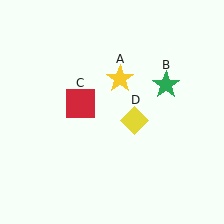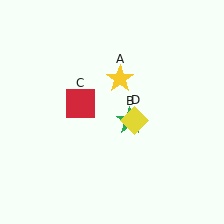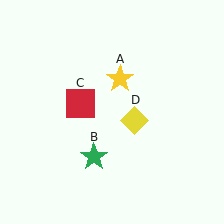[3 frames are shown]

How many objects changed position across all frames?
1 object changed position: green star (object B).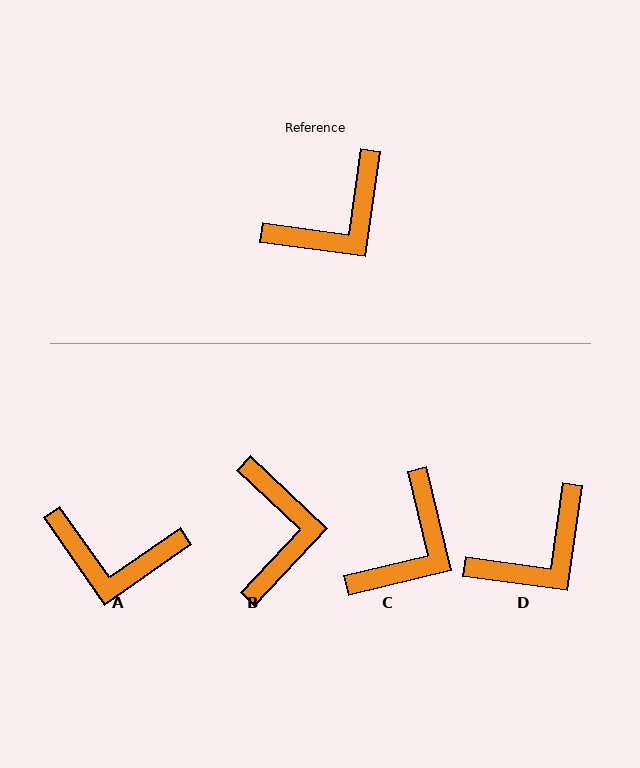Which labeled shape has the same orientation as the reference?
D.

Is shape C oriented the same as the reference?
No, it is off by about 22 degrees.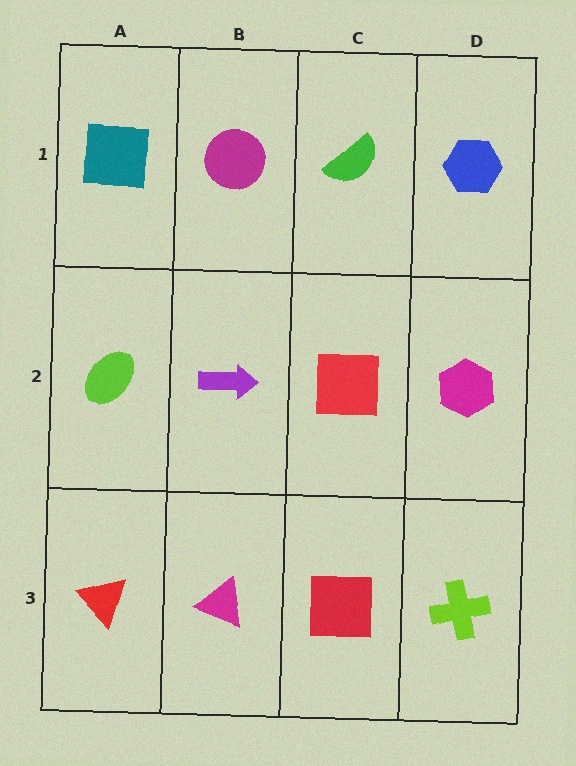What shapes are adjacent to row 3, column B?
A purple arrow (row 2, column B), a red triangle (row 3, column A), a red square (row 3, column C).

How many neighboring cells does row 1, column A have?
2.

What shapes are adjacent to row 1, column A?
A lime ellipse (row 2, column A), a magenta circle (row 1, column B).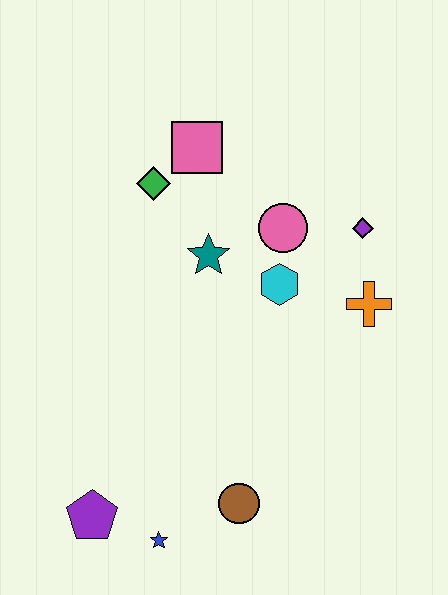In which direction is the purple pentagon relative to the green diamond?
The purple pentagon is below the green diamond.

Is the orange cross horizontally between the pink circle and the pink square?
No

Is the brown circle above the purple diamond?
No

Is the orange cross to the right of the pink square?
Yes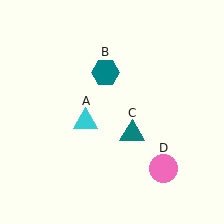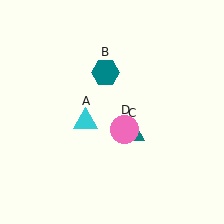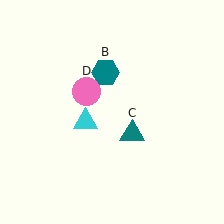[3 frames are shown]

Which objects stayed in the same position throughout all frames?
Cyan triangle (object A) and teal hexagon (object B) and teal triangle (object C) remained stationary.